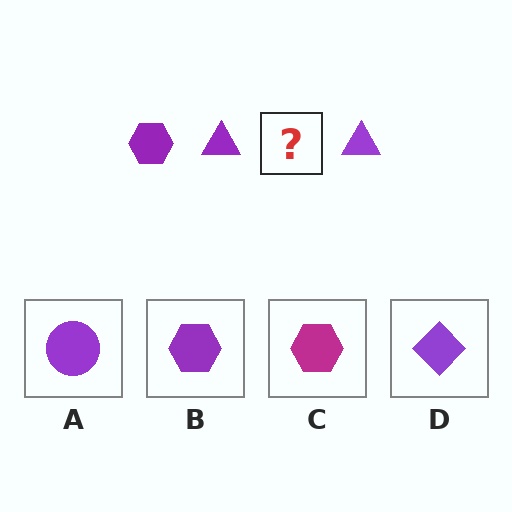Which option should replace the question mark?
Option B.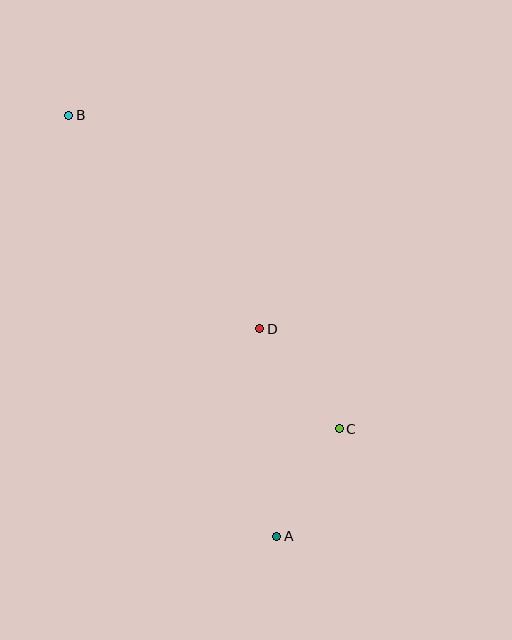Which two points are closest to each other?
Points A and C are closest to each other.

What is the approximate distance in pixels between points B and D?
The distance between B and D is approximately 286 pixels.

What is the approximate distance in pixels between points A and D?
The distance between A and D is approximately 209 pixels.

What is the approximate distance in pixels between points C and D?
The distance between C and D is approximately 128 pixels.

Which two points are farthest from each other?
Points A and B are farthest from each other.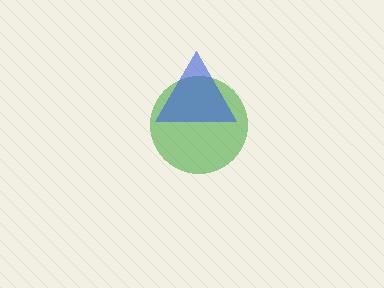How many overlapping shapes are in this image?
There are 2 overlapping shapes in the image.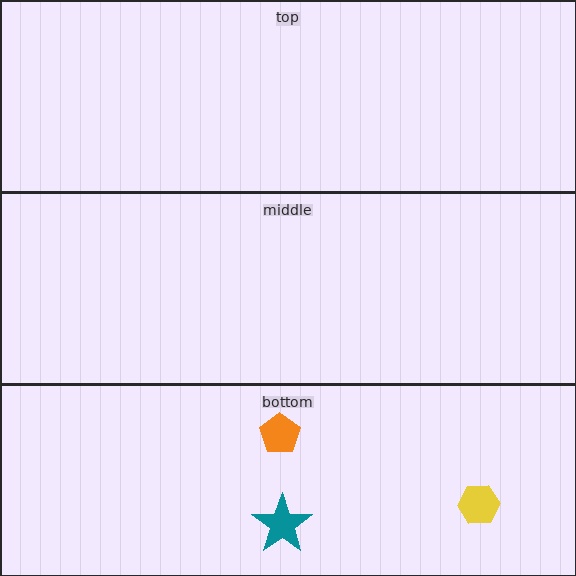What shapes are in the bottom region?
The teal star, the orange pentagon, the yellow hexagon.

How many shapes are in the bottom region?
3.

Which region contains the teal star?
The bottom region.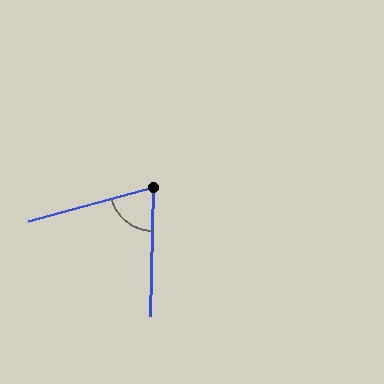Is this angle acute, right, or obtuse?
It is acute.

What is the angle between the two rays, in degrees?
Approximately 73 degrees.